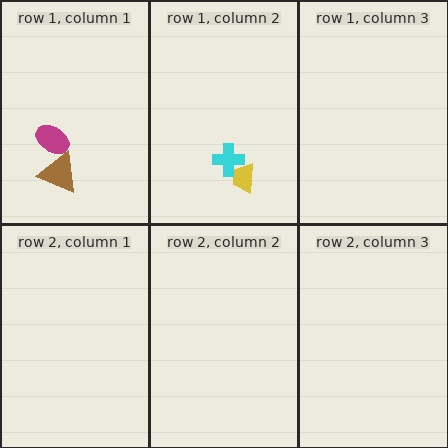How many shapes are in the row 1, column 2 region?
2.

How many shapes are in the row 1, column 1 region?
2.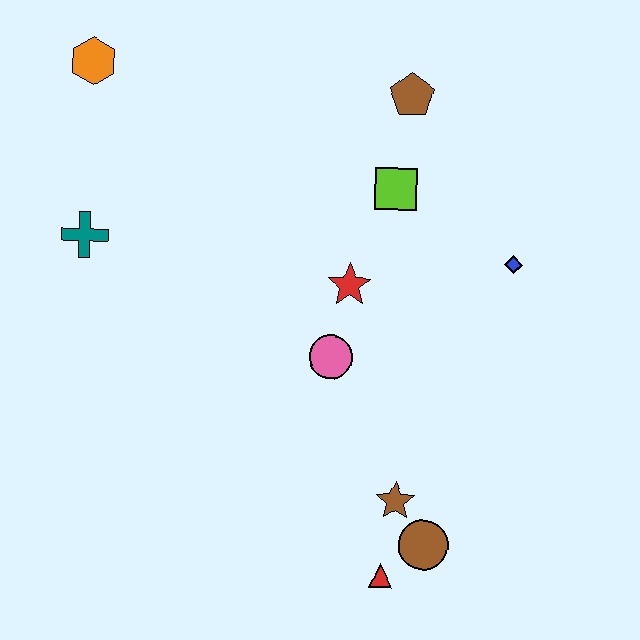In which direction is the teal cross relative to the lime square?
The teal cross is to the left of the lime square.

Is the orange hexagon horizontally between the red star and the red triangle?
No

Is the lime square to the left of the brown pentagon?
Yes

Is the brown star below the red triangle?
No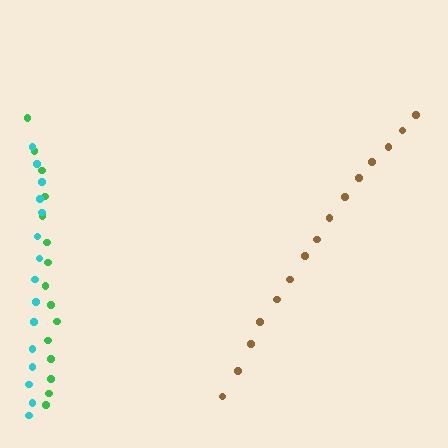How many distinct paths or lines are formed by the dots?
There are 3 distinct paths.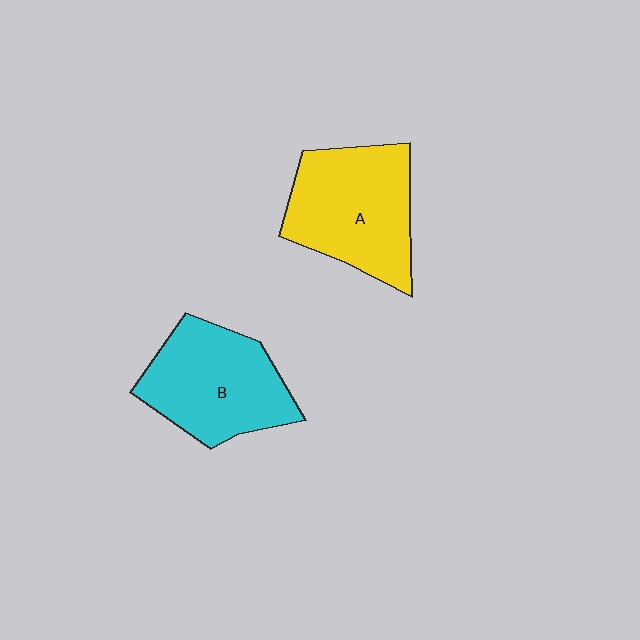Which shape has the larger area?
Shape A (yellow).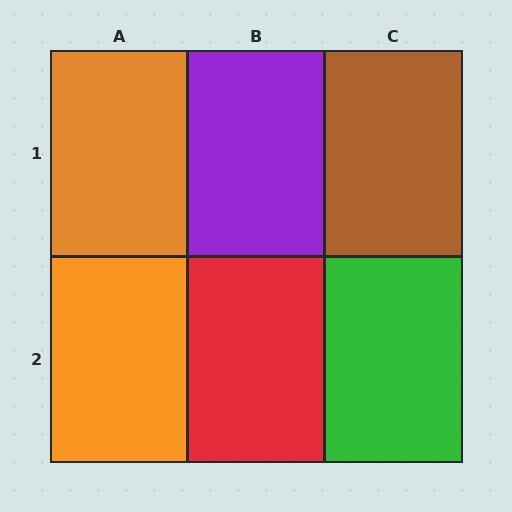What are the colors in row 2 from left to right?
Orange, red, green.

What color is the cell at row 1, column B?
Purple.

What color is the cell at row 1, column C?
Brown.